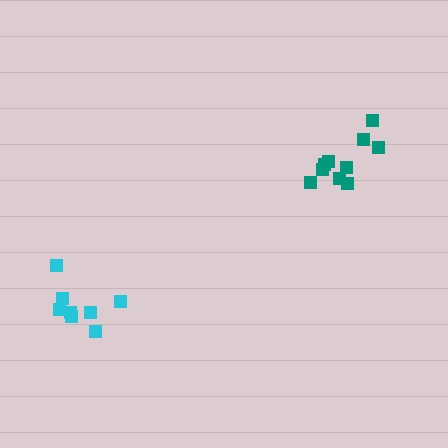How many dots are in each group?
Group 1: 8 dots, Group 2: 10 dots (18 total).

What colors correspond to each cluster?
The clusters are colored: cyan, teal.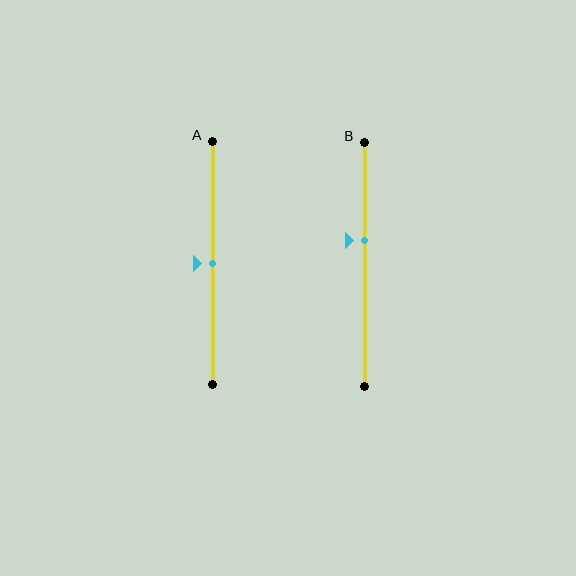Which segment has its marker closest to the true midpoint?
Segment A has its marker closest to the true midpoint.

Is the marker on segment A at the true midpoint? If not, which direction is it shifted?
Yes, the marker on segment A is at the true midpoint.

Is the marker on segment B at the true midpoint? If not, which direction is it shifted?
No, the marker on segment B is shifted upward by about 10% of the segment length.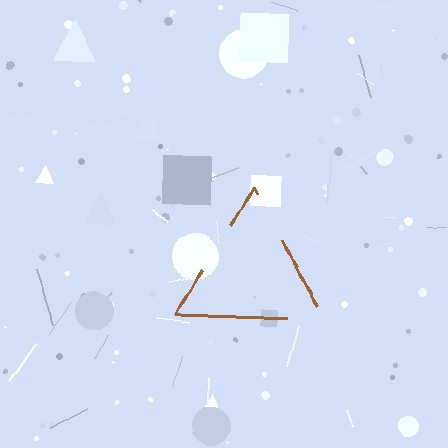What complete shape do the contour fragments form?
The contour fragments form a triangle.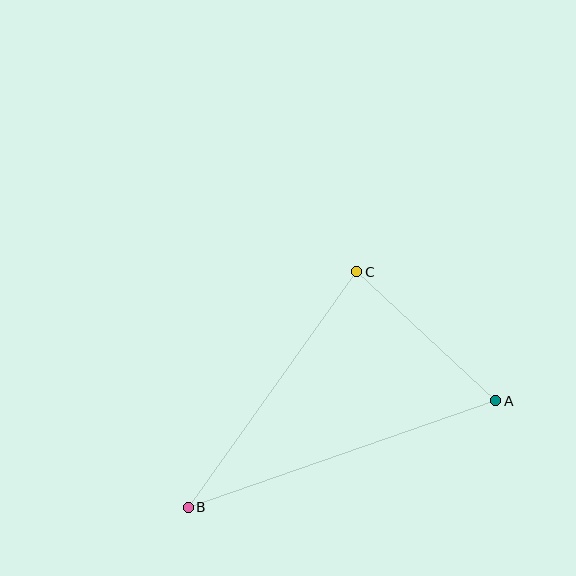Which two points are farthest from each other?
Points A and B are farthest from each other.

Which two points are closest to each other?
Points A and C are closest to each other.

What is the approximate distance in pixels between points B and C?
The distance between B and C is approximately 290 pixels.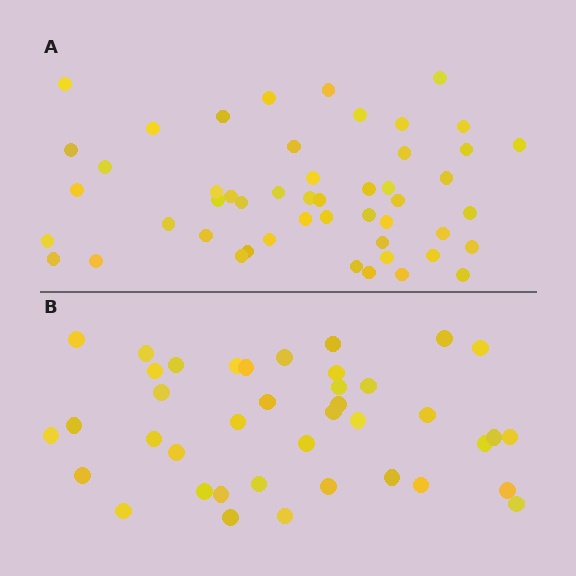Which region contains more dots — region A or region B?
Region A (the top region) has more dots.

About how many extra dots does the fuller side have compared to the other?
Region A has roughly 10 or so more dots than region B.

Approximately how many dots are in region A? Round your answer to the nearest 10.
About 50 dots.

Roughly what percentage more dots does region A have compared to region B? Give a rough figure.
About 25% more.